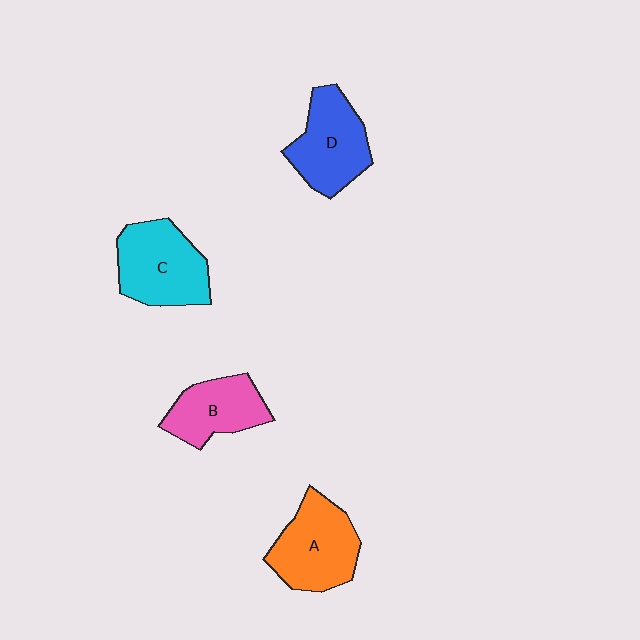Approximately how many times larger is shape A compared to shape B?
Approximately 1.3 times.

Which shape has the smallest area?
Shape B (pink).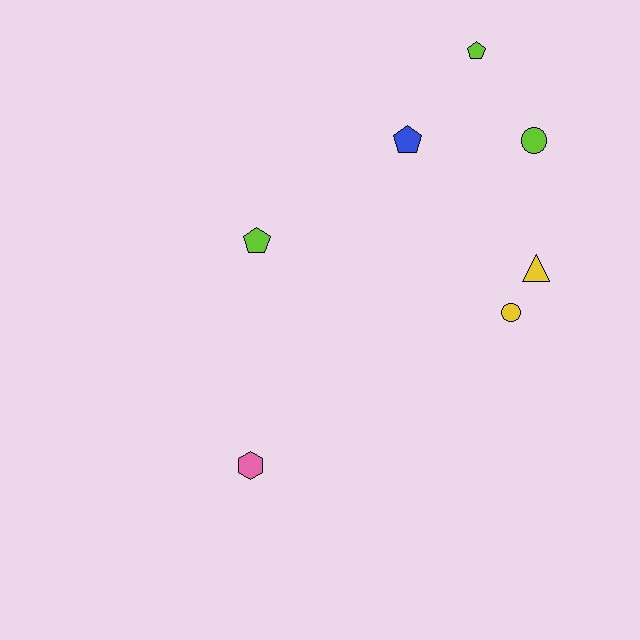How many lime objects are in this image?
There are 3 lime objects.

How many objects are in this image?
There are 7 objects.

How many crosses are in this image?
There are no crosses.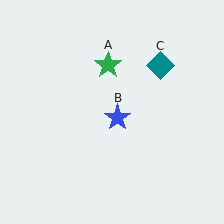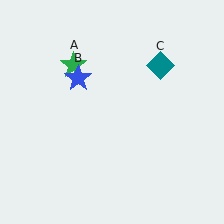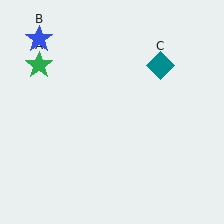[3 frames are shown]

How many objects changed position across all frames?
2 objects changed position: green star (object A), blue star (object B).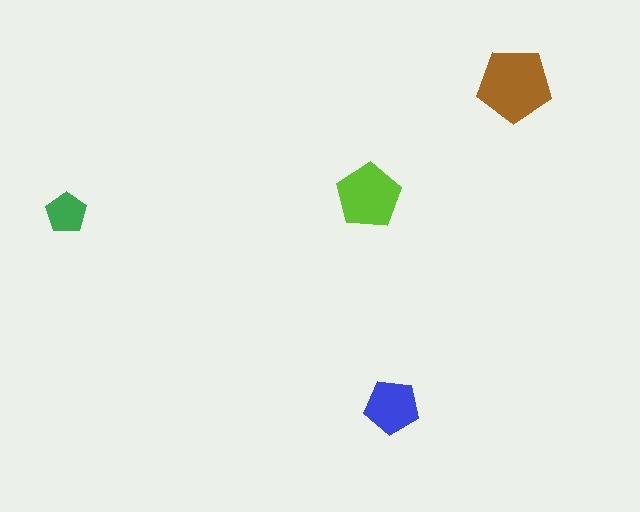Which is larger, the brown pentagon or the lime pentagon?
The brown one.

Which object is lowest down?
The blue pentagon is bottommost.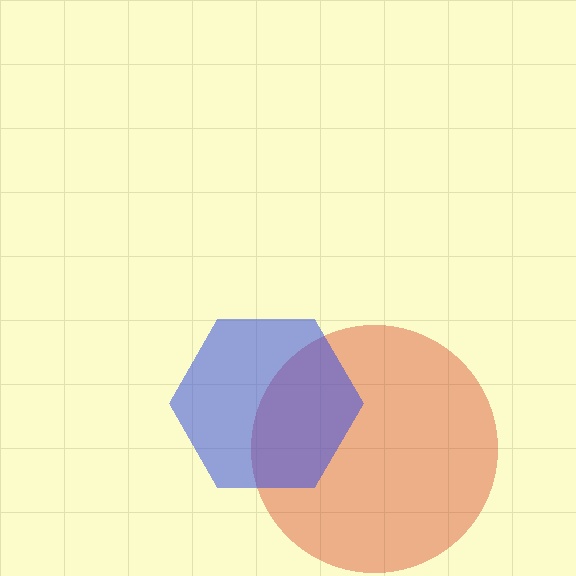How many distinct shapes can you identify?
There are 2 distinct shapes: a red circle, a blue hexagon.